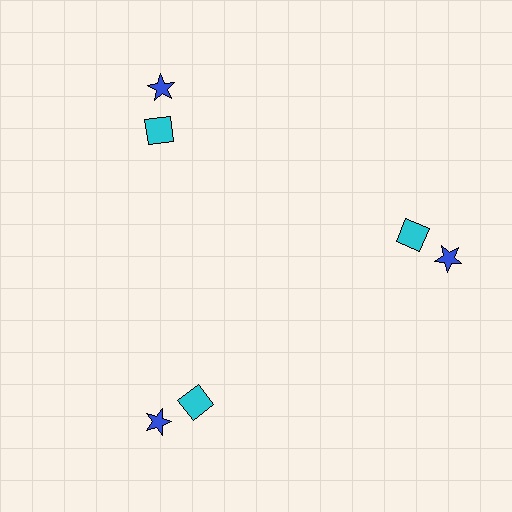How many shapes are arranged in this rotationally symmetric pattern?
There are 6 shapes, arranged in 3 groups of 2.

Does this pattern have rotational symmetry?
Yes, this pattern has 3-fold rotational symmetry. It looks the same after rotating 120 degrees around the center.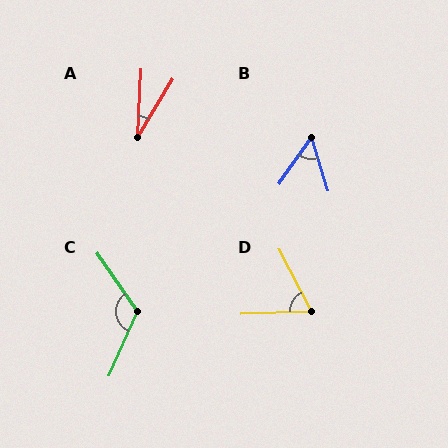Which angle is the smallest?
A, at approximately 29 degrees.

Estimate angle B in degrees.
Approximately 52 degrees.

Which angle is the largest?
C, at approximately 122 degrees.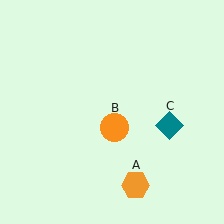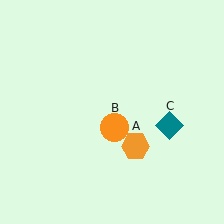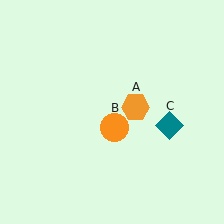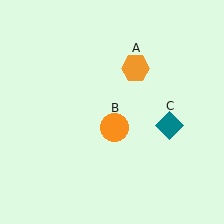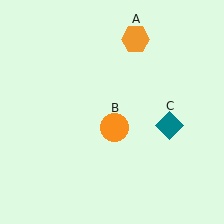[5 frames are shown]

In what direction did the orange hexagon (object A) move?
The orange hexagon (object A) moved up.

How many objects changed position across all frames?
1 object changed position: orange hexagon (object A).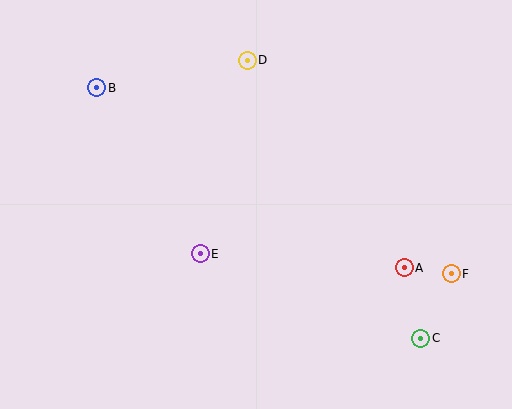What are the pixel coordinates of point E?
Point E is at (200, 254).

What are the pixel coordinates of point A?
Point A is at (404, 268).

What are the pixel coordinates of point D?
Point D is at (247, 60).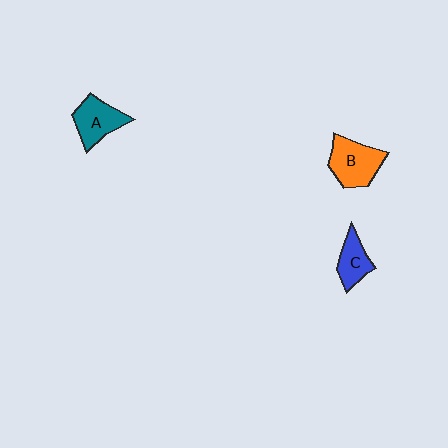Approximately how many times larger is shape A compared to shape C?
Approximately 1.3 times.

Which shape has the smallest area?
Shape C (blue).